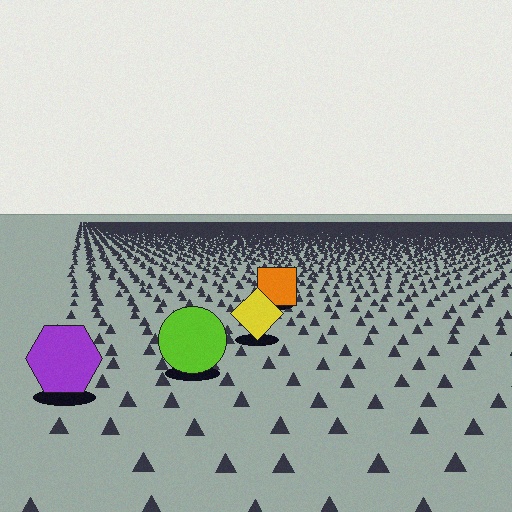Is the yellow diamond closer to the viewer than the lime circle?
No. The lime circle is closer — you can tell from the texture gradient: the ground texture is coarser near it.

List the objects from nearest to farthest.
From nearest to farthest: the purple hexagon, the lime circle, the yellow diamond, the orange square.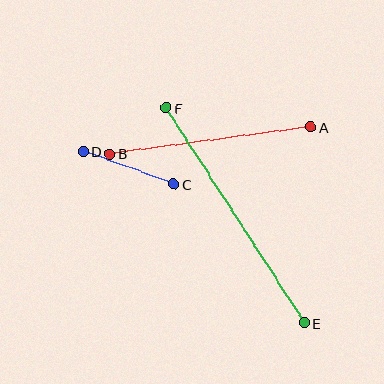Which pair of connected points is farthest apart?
Points E and F are farthest apart.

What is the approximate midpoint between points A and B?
The midpoint is at approximately (210, 140) pixels.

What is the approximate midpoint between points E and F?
The midpoint is at approximately (235, 216) pixels.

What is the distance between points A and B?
The distance is approximately 202 pixels.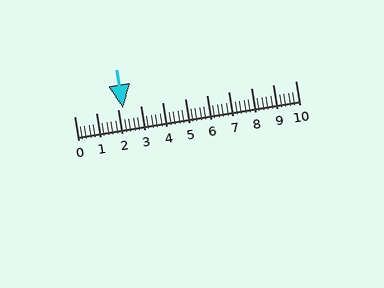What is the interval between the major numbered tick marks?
The major tick marks are spaced 1 units apart.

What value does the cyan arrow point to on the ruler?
The cyan arrow points to approximately 2.2.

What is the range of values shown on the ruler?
The ruler shows values from 0 to 10.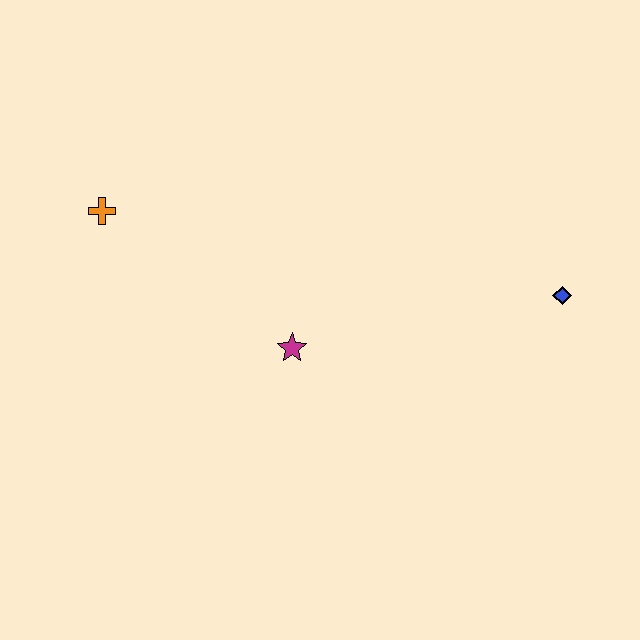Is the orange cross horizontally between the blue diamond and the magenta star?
No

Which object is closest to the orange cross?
The magenta star is closest to the orange cross.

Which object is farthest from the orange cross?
The blue diamond is farthest from the orange cross.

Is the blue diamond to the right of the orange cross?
Yes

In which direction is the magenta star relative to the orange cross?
The magenta star is to the right of the orange cross.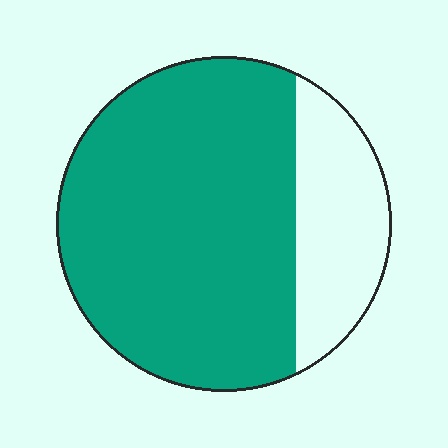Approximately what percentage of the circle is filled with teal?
Approximately 75%.